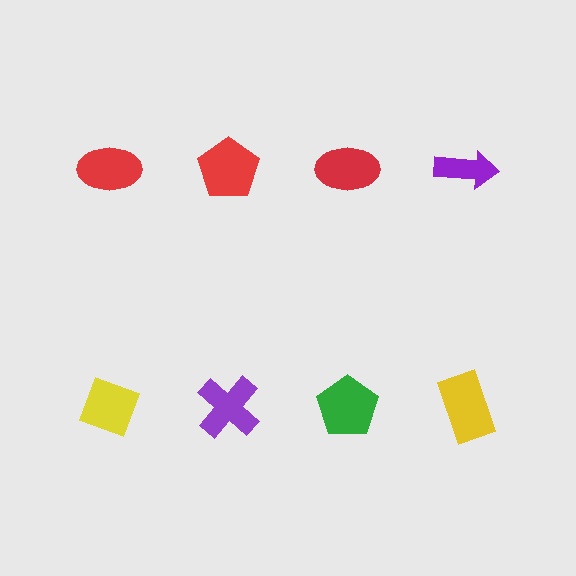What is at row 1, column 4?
A purple arrow.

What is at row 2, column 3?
A green pentagon.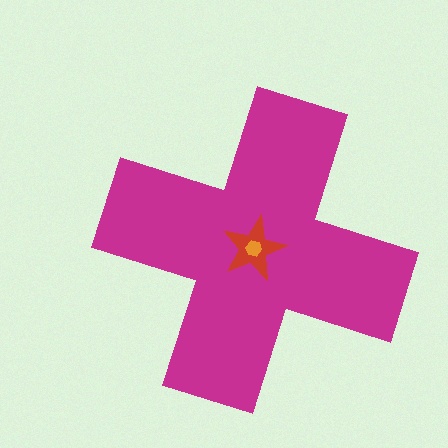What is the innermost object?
The orange hexagon.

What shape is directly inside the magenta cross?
The red star.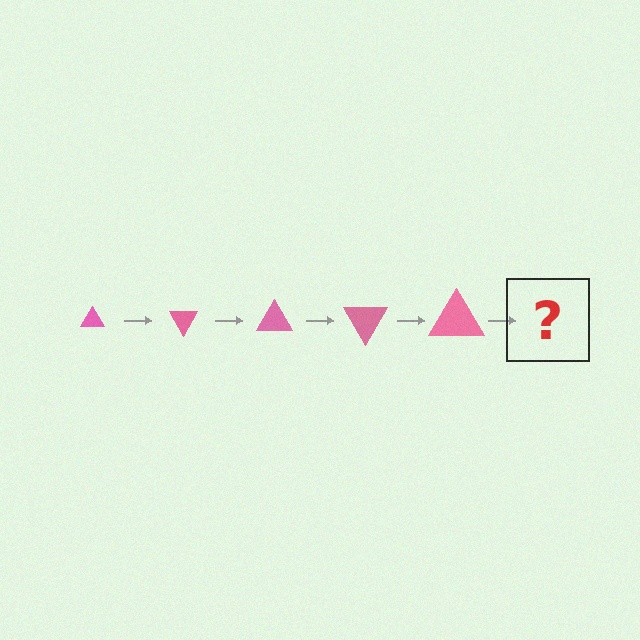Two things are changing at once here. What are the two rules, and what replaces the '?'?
The two rules are that the triangle grows larger each step and it rotates 60 degrees each step. The '?' should be a triangle, larger than the previous one and rotated 300 degrees from the start.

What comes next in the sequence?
The next element should be a triangle, larger than the previous one and rotated 300 degrees from the start.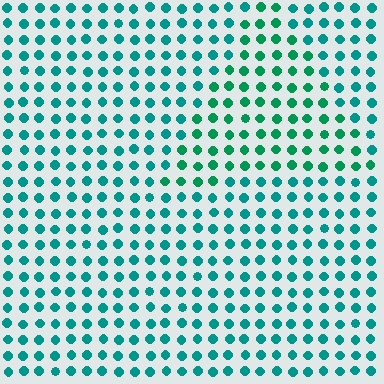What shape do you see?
I see a triangle.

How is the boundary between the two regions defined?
The boundary is defined purely by a slight shift in hue (about 23 degrees). Spacing, size, and orientation are identical on both sides.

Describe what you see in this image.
The image is filled with small teal elements in a uniform arrangement. A triangle-shaped region is visible where the elements are tinted to a slightly different hue, forming a subtle color boundary.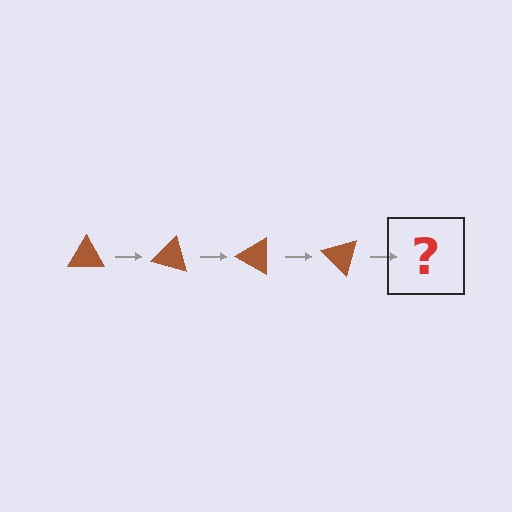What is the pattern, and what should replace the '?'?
The pattern is that the triangle rotates 15 degrees each step. The '?' should be a brown triangle rotated 60 degrees.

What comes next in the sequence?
The next element should be a brown triangle rotated 60 degrees.